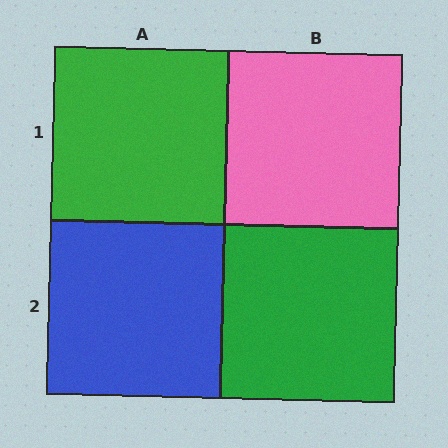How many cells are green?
2 cells are green.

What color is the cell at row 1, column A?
Green.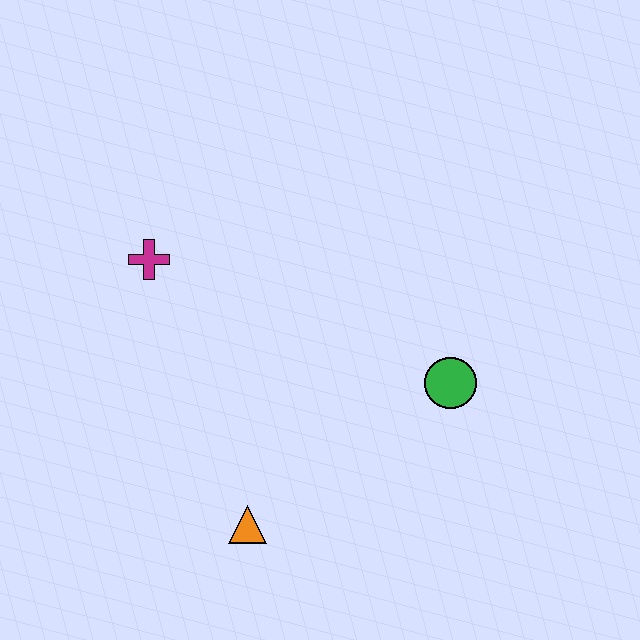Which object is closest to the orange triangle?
The green circle is closest to the orange triangle.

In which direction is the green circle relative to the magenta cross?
The green circle is to the right of the magenta cross.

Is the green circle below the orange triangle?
No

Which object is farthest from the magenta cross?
The green circle is farthest from the magenta cross.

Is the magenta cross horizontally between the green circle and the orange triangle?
No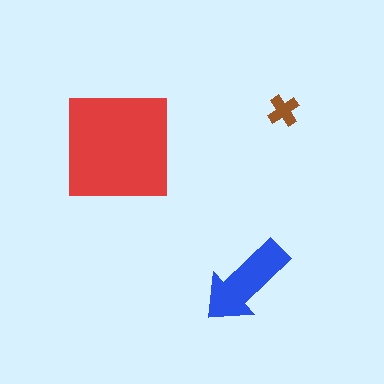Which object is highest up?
The brown cross is topmost.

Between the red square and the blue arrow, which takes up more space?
The red square.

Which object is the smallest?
The brown cross.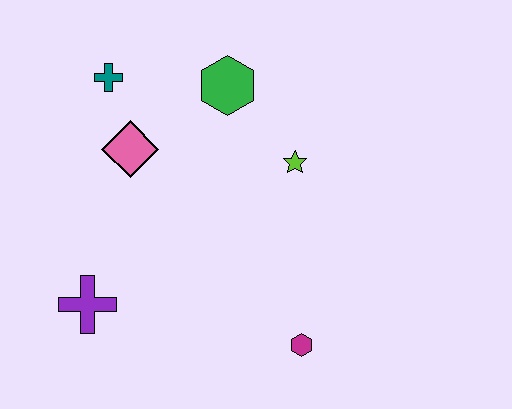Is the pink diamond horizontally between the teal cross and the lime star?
Yes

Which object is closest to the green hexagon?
The lime star is closest to the green hexagon.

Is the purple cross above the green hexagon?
No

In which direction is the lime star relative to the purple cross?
The lime star is to the right of the purple cross.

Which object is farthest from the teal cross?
The magenta hexagon is farthest from the teal cross.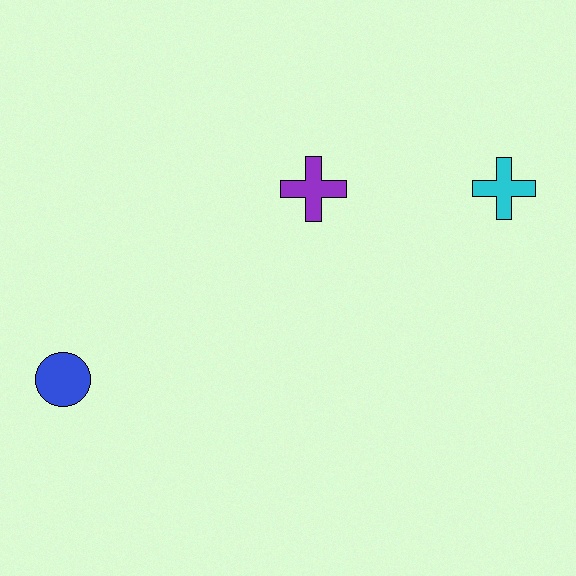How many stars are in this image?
There are no stars.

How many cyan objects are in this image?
There is 1 cyan object.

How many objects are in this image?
There are 3 objects.